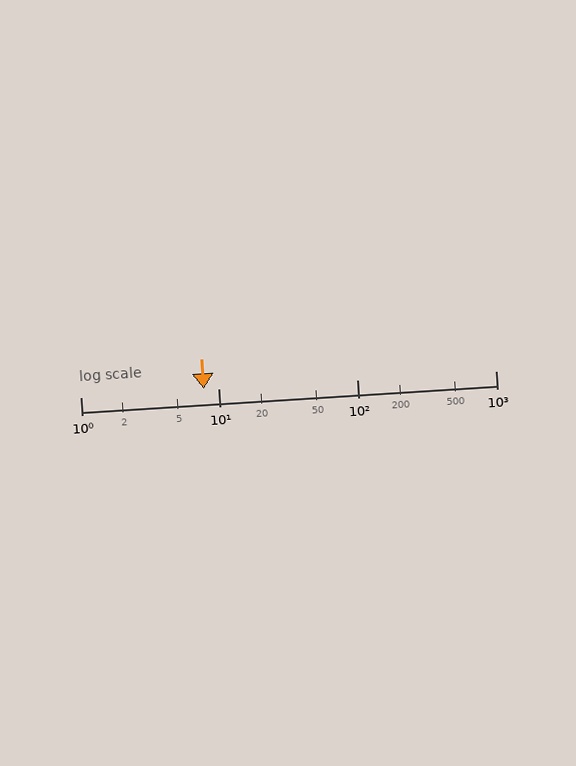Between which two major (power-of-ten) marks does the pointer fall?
The pointer is between 1 and 10.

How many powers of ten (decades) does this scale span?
The scale spans 3 decades, from 1 to 1000.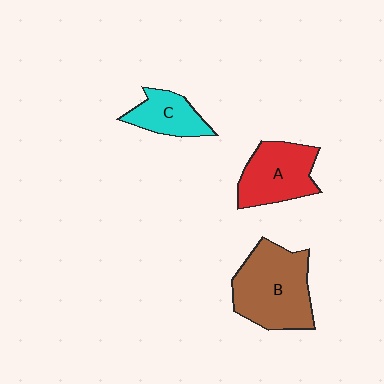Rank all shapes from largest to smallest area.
From largest to smallest: B (brown), A (red), C (cyan).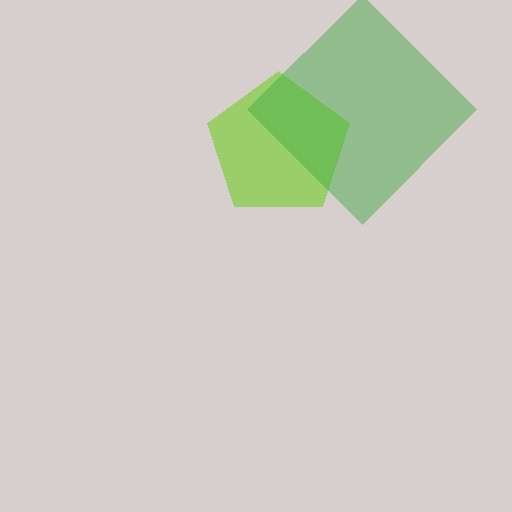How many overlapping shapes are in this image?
There are 2 overlapping shapes in the image.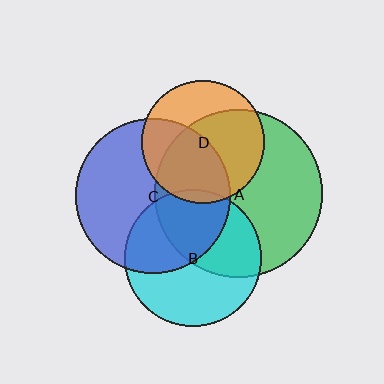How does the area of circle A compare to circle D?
Approximately 1.9 times.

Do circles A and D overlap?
Yes.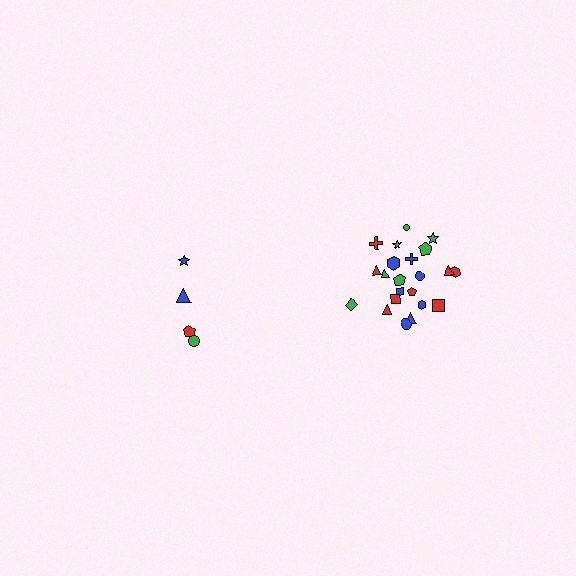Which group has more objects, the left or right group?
The right group.